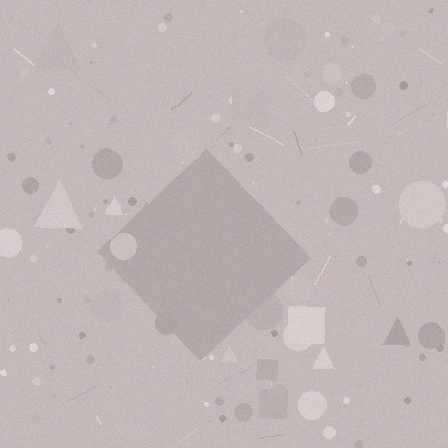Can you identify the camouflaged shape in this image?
The camouflaged shape is a diamond.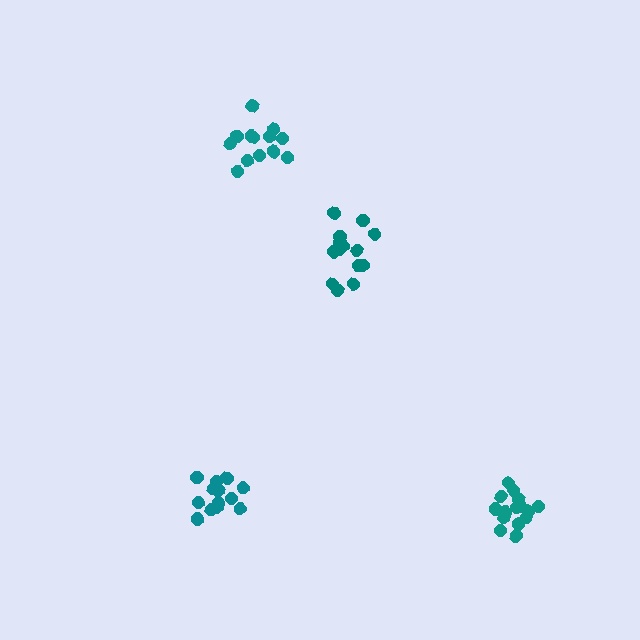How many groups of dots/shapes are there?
There are 4 groups.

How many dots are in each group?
Group 1: 14 dots, Group 2: 13 dots, Group 3: 14 dots, Group 4: 18 dots (59 total).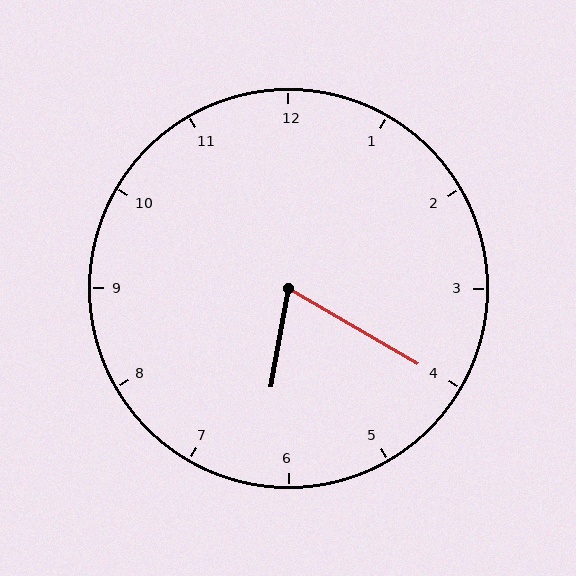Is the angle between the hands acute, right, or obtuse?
It is acute.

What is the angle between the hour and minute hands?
Approximately 70 degrees.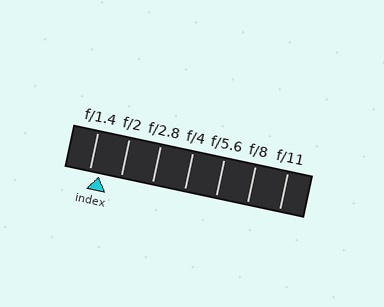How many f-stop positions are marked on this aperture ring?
There are 7 f-stop positions marked.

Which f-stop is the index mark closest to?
The index mark is closest to f/1.4.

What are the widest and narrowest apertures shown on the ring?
The widest aperture shown is f/1.4 and the narrowest is f/11.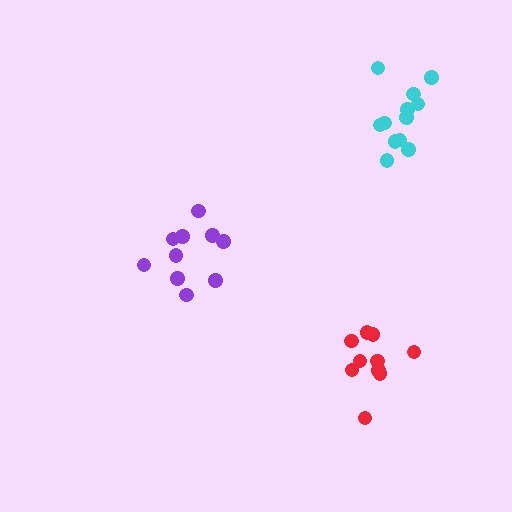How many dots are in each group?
Group 1: 10 dots, Group 2: 12 dots, Group 3: 10 dots (32 total).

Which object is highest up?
The cyan cluster is topmost.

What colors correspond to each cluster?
The clusters are colored: red, cyan, purple.